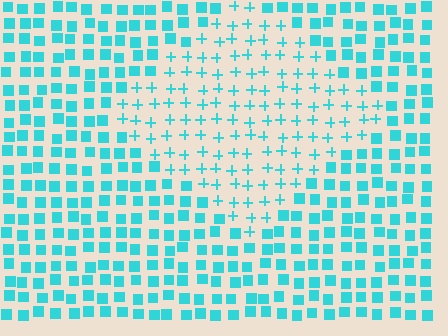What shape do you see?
I see a diamond.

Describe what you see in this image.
The image is filled with small cyan elements arranged in a uniform grid. A diamond-shaped region contains plus signs, while the surrounding area contains squares. The boundary is defined purely by the change in element shape.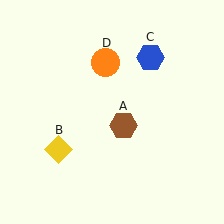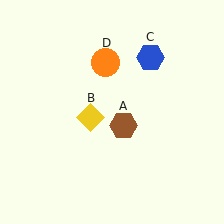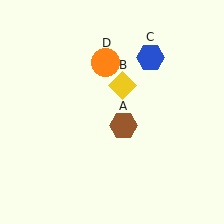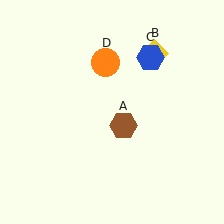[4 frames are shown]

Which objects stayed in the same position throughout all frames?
Brown hexagon (object A) and blue hexagon (object C) and orange circle (object D) remained stationary.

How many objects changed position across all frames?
1 object changed position: yellow diamond (object B).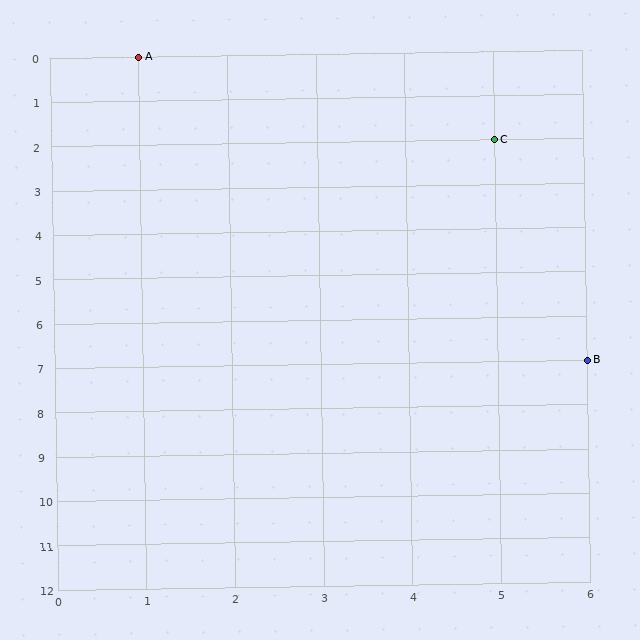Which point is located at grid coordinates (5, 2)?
Point C is at (5, 2).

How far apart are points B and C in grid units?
Points B and C are 1 column and 5 rows apart (about 5.1 grid units diagonally).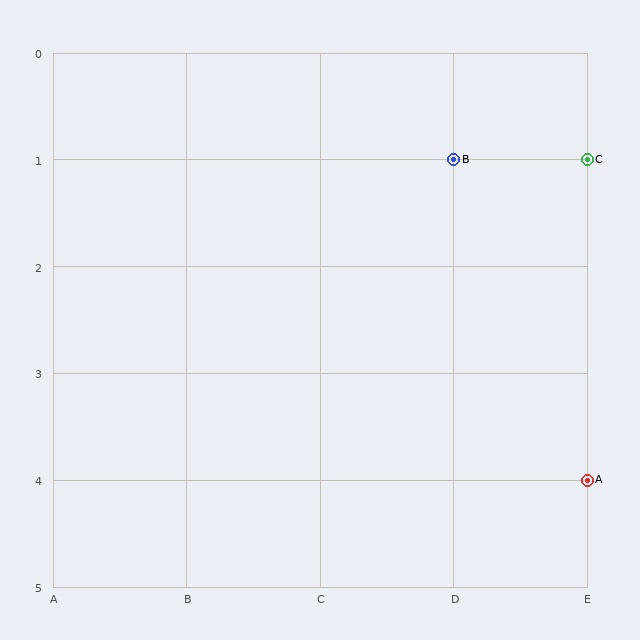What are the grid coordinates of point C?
Point C is at grid coordinates (E, 1).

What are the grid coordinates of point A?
Point A is at grid coordinates (E, 4).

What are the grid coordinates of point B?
Point B is at grid coordinates (D, 1).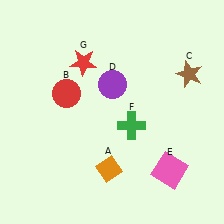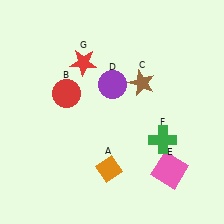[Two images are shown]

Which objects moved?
The objects that moved are: the brown star (C), the green cross (F).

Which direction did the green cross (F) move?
The green cross (F) moved right.